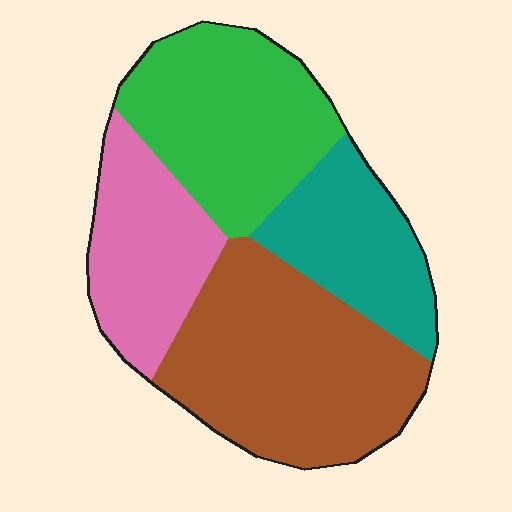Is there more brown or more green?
Brown.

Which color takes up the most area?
Brown, at roughly 35%.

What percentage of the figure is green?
Green covers around 25% of the figure.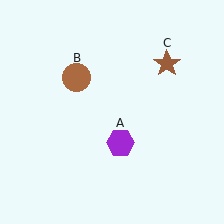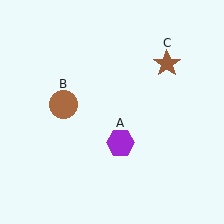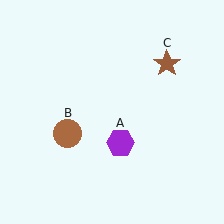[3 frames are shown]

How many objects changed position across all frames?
1 object changed position: brown circle (object B).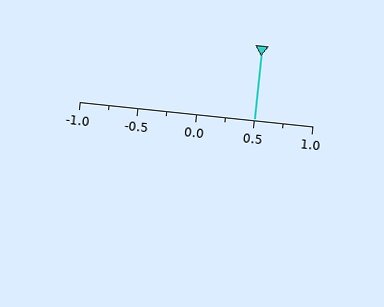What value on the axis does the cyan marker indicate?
The marker indicates approximately 0.5.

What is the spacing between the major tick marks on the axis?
The major ticks are spaced 0.5 apart.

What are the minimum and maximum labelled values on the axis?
The axis runs from -1.0 to 1.0.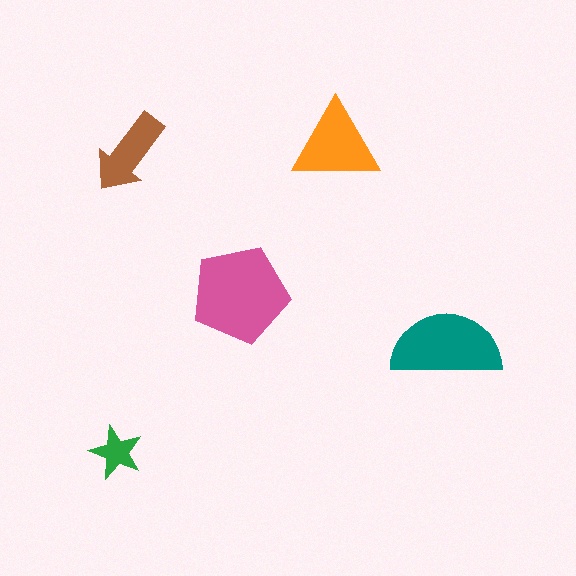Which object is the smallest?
The green star.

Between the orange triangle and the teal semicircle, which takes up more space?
The teal semicircle.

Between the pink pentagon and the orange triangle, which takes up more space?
The pink pentagon.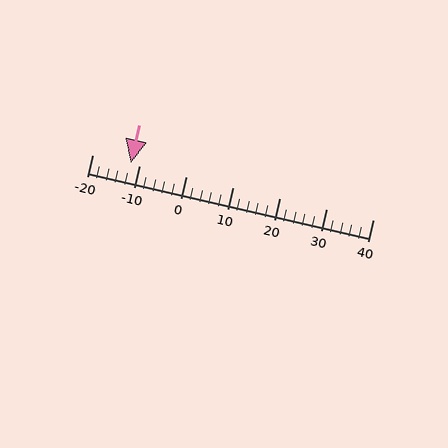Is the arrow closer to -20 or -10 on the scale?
The arrow is closer to -10.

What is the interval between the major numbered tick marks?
The major tick marks are spaced 10 units apart.